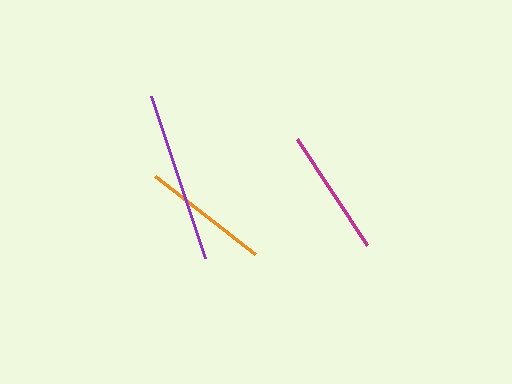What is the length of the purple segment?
The purple segment is approximately 171 pixels long.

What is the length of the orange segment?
The orange segment is approximately 127 pixels long.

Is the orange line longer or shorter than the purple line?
The purple line is longer than the orange line.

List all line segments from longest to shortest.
From longest to shortest: purple, magenta, orange.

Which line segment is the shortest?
The orange line is the shortest at approximately 127 pixels.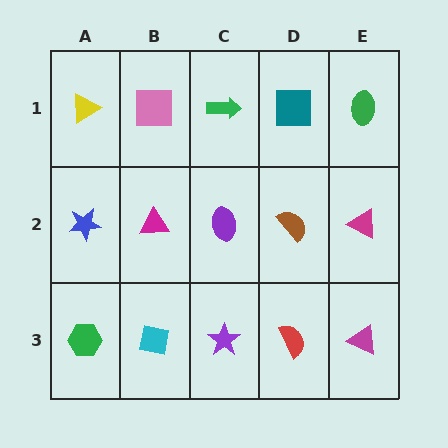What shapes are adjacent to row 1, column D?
A brown semicircle (row 2, column D), a green arrow (row 1, column C), a green ellipse (row 1, column E).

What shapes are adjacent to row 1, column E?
A magenta triangle (row 2, column E), a teal square (row 1, column D).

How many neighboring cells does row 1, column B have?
3.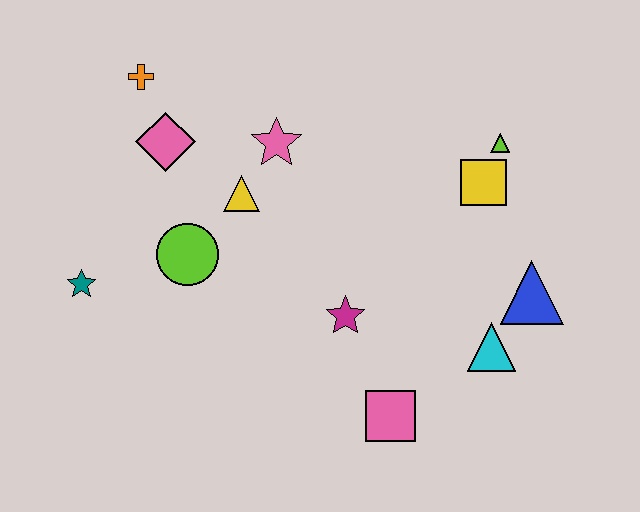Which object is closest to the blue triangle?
The cyan triangle is closest to the blue triangle.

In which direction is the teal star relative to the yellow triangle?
The teal star is to the left of the yellow triangle.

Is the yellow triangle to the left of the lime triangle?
Yes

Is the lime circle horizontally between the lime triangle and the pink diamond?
Yes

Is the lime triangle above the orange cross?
No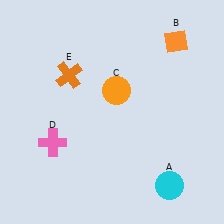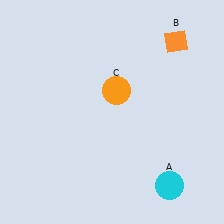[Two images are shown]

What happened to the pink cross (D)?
The pink cross (D) was removed in Image 2. It was in the bottom-left area of Image 1.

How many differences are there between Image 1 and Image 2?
There are 2 differences between the two images.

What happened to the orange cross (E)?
The orange cross (E) was removed in Image 2. It was in the top-left area of Image 1.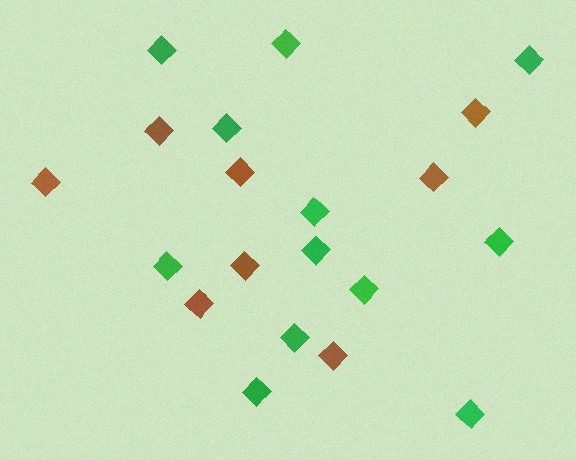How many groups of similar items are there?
There are 2 groups: one group of brown diamonds (8) and one group of green diamonds (12).